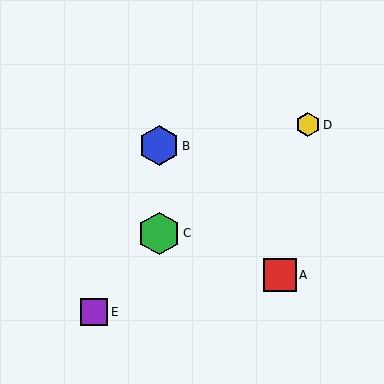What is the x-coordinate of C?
Object C is at x≈159.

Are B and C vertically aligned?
Yes, both are at x≈159.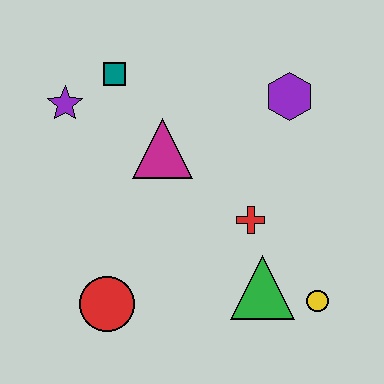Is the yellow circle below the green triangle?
Yes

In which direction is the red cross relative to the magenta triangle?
The red cross is to the right of the magenta triangle.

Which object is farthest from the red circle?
The purple hexagon is farthest from the red circle.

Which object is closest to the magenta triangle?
The teal square is closest to the magenta triangle.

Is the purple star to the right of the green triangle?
No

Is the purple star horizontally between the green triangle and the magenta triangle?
No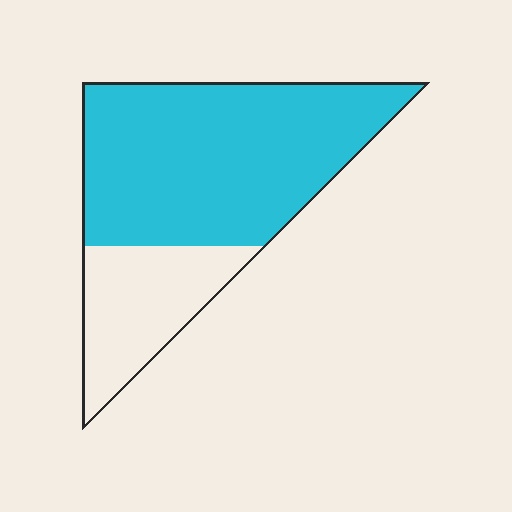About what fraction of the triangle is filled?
About three quarters (3/4).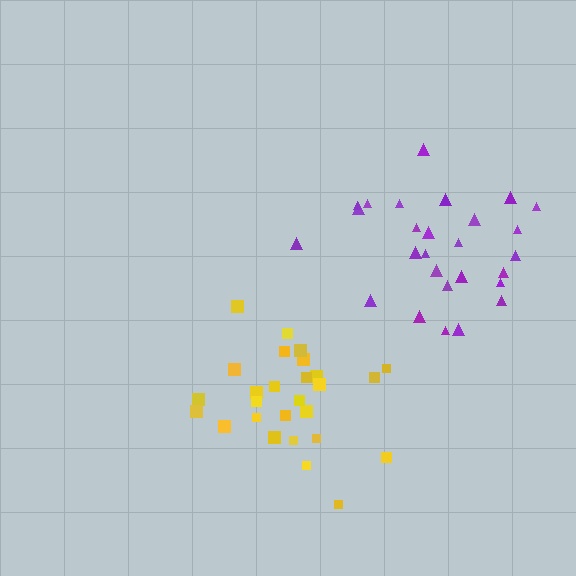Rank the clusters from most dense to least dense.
purple, yellow.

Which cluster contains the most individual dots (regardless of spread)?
Yellow (27).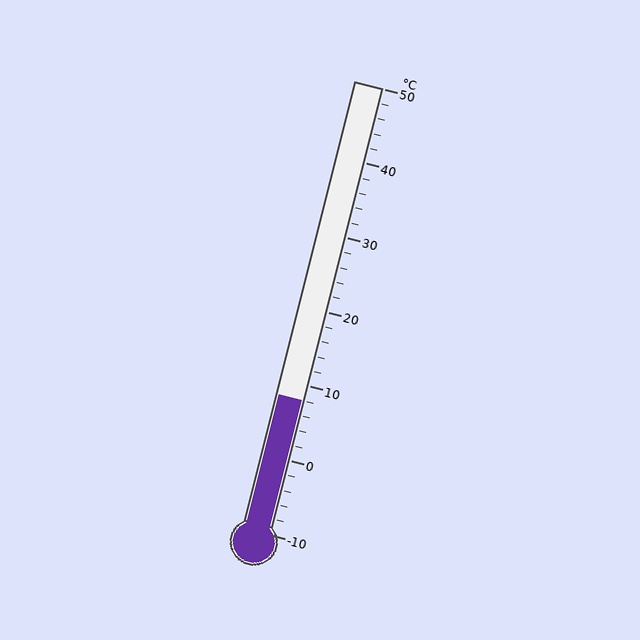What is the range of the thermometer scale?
The thermometer scale ranges from -10°C to 50°C.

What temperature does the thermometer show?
The thermometer shows approximately 8°C.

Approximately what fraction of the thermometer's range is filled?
The thermometer is filled to approximately 30% of its range.